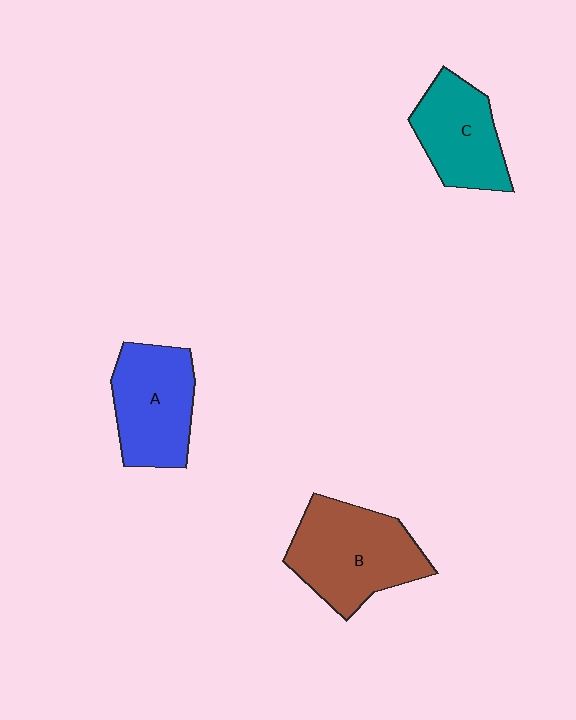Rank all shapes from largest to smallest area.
From largest to smallest: B (brown), A (blue), C (teal).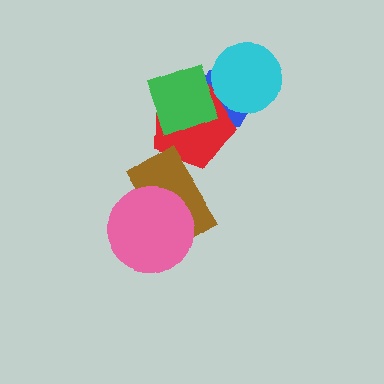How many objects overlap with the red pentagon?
3 objects overlap with the red pentagon.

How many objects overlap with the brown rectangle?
2 objects overlap with the brown rectangle.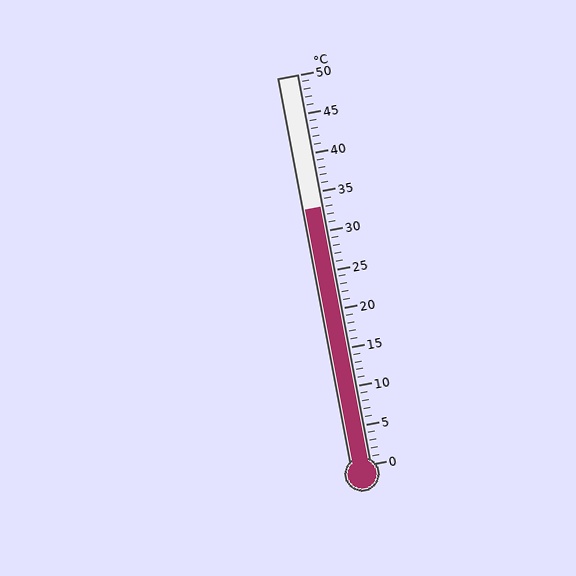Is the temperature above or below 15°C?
The temperature is above 15°C.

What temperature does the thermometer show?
The thermometer shows approximately 33°C.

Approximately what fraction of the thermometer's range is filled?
The thermometer is filled to approximately 65% of its range.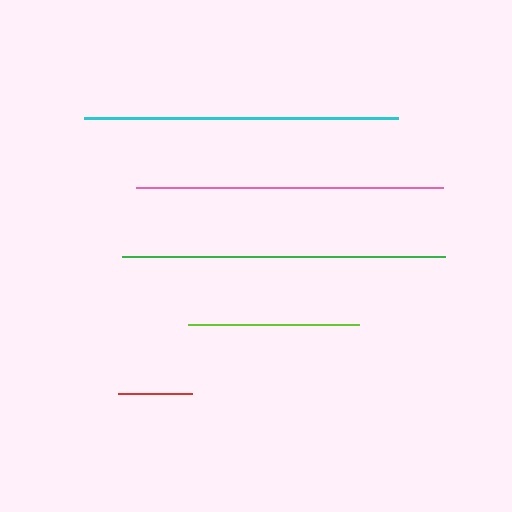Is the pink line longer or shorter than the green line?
The green line is longer than the pink line.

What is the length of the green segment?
The green segment is approximately 323 pixels long.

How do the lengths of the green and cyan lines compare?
The green and cyan lines are approximately the same length.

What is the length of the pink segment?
The pink segment is approximately 306 pixels long.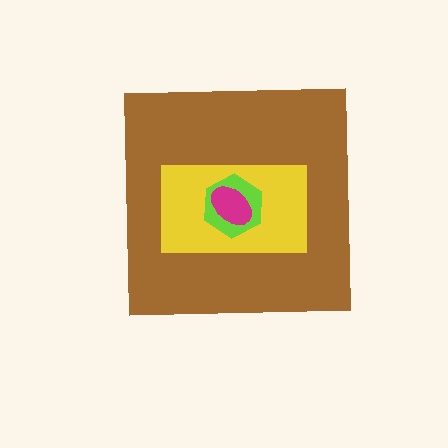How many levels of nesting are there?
4.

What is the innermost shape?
The magenta ellipse.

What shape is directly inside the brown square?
The yellow rectangle.